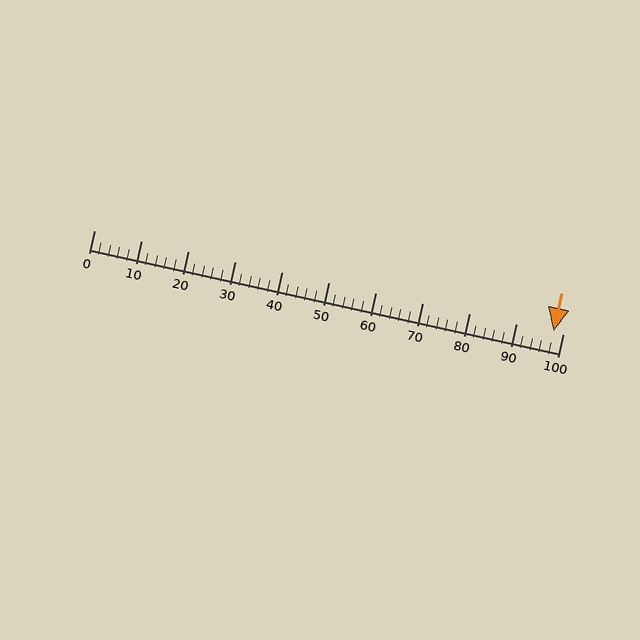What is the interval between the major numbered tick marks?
The major tick marks are spaced 10 units apart.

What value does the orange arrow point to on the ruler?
The orange arrow points to approximately 98.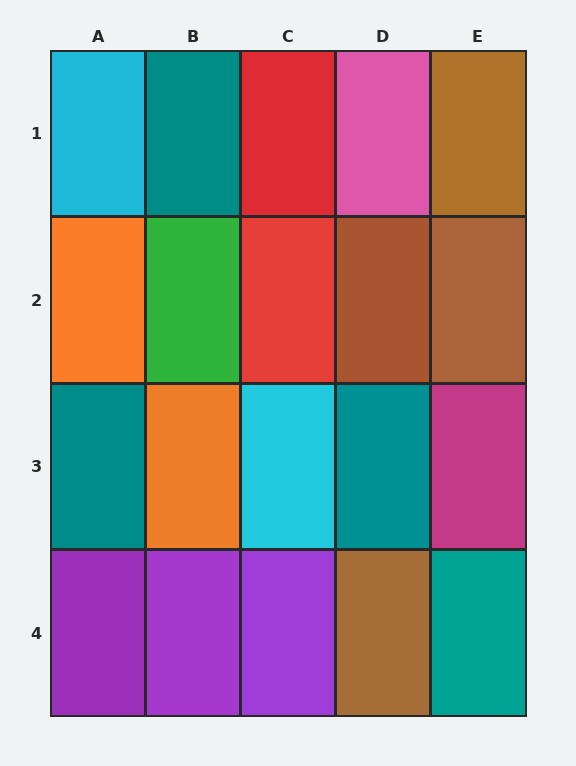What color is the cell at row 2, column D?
Brown.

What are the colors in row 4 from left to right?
Purple, purple, purple, brown, teal.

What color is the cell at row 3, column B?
Orange.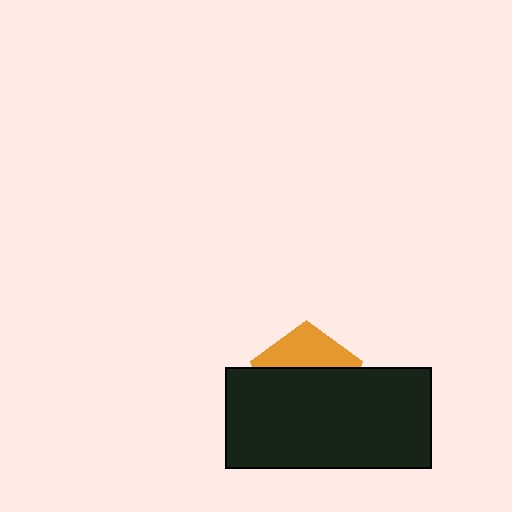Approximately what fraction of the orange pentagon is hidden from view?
Roughly 64% of the orange pentagon is hidden behind the black rectangle.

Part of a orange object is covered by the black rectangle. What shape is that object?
It is a pentagon.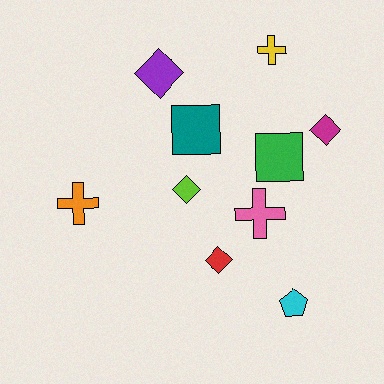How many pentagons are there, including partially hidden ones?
There is 1 pentagon.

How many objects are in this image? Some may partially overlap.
There are 10 objects.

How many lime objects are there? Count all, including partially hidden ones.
There is 1 lime object.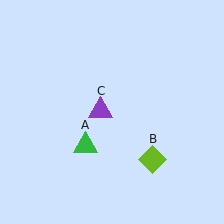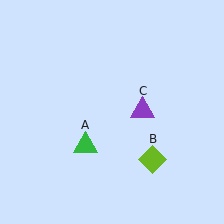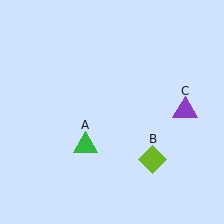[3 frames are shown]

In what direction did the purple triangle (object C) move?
The purple triangle (object C) moved right.